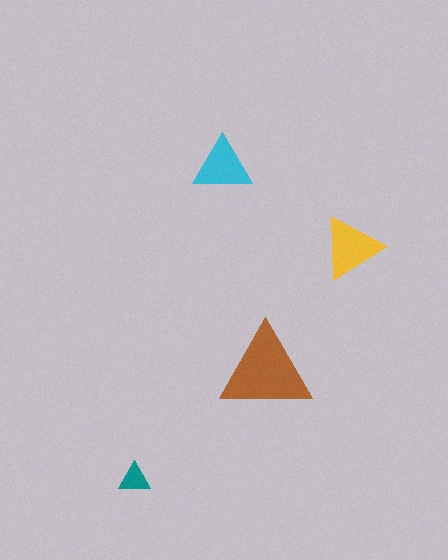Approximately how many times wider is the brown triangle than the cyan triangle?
About 1.5 times wider.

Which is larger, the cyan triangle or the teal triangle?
The cyan one.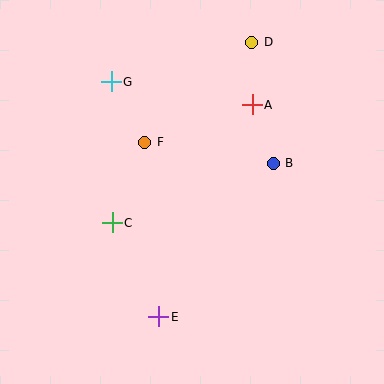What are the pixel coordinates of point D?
Point D is at (252, 42).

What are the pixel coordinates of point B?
Point B is at (273, 163).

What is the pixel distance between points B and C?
The distance between B and C is 172 pixels.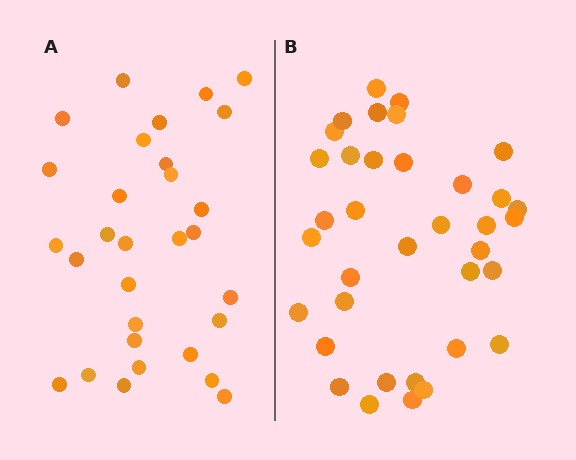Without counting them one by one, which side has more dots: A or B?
Region B (the right region) has more dots.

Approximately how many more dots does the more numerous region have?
Region B has about 6 more dots than region A.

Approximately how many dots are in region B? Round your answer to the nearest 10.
About 40 dots. (The exact count is 36, which rounds to 40.)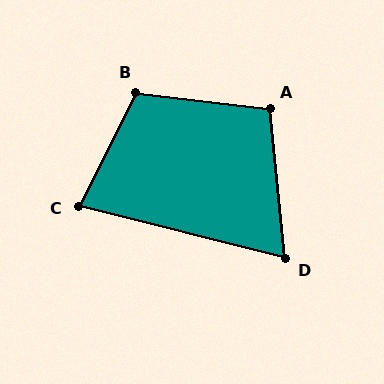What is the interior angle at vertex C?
Approximately 77 degrees (acute).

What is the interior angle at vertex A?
Approximately 103 degrees (obtuse).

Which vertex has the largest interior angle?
B, at approximately 110 degrees.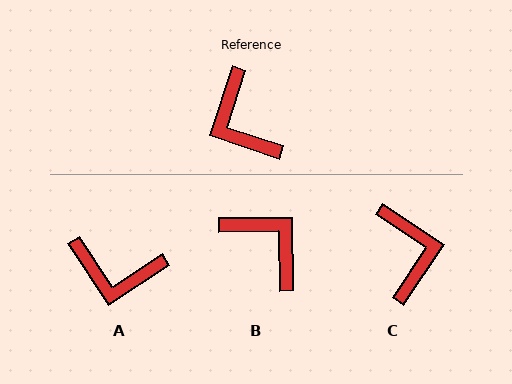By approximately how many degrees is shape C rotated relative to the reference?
Approximately 165 degrees counter-clockwise.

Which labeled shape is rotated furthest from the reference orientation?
C, about 165 degrees away.